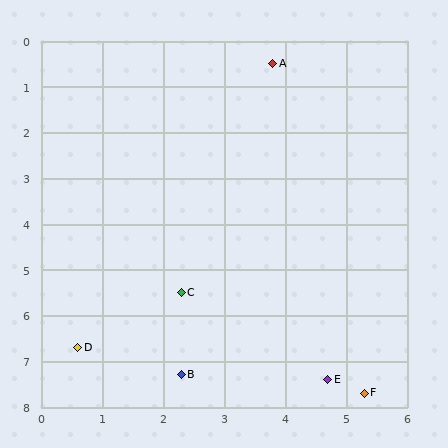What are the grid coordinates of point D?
Point D is at approximately (0.6, 6.7).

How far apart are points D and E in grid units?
Points D and E are about 4.2 grid units apart.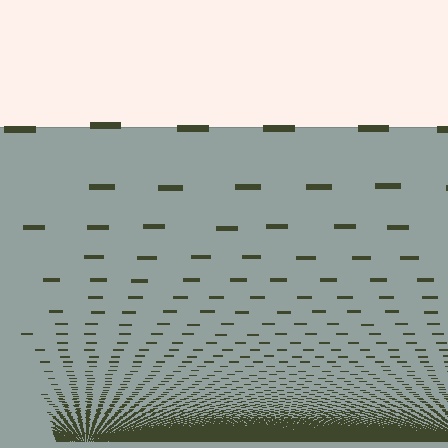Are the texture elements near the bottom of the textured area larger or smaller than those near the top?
Smaller. The gradient is inverted — elements near the bottom are smaller and denser.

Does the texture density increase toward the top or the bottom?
Density increases toward the bottom.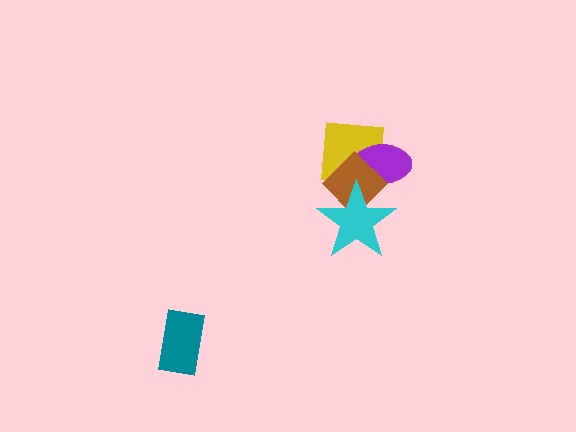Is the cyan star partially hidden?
No, no other shape covers it.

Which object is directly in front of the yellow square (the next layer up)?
The purple ellipse is directly in front of the yellow square.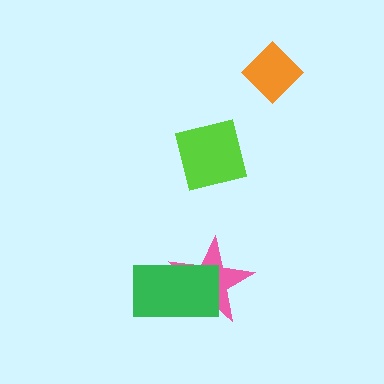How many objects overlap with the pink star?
1 object overlaps with the pink star.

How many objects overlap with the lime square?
0 objects overlap with the lime square.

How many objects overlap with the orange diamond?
0 objects overlap with the orange diamond.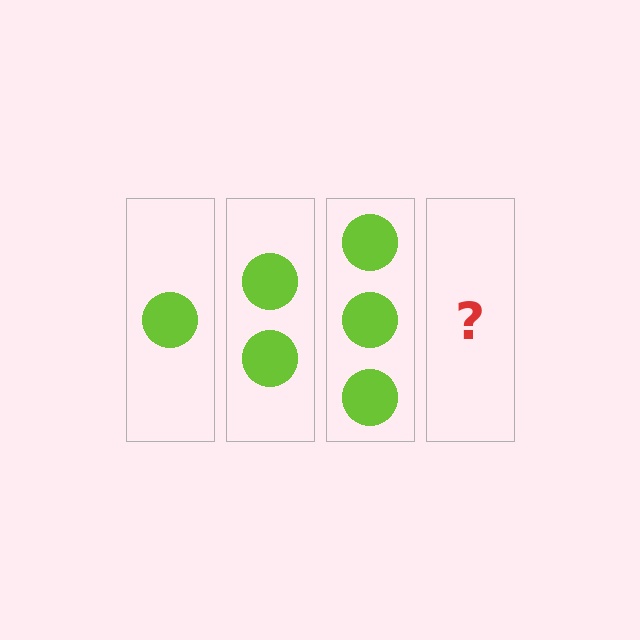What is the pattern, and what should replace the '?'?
The pattern is that each step adds one more circle. The '?' should be 4 circles.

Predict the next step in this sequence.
The next step is 4 circles.